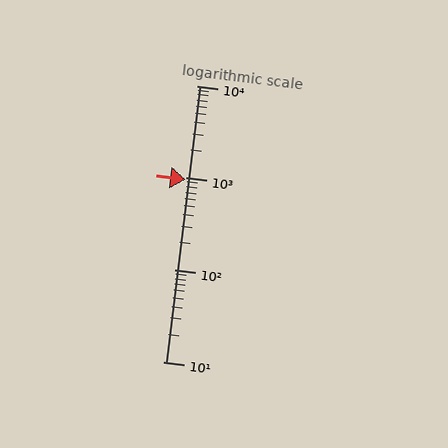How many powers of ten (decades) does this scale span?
The scale spans 3 decades, from 10 to 10000.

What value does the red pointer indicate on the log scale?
The pointer indicates approximately 950.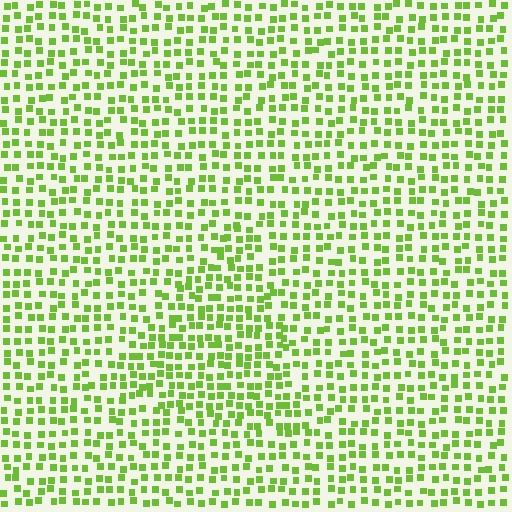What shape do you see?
I see a triangle.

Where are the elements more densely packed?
The elements are more densely packed inside the triangle boundary.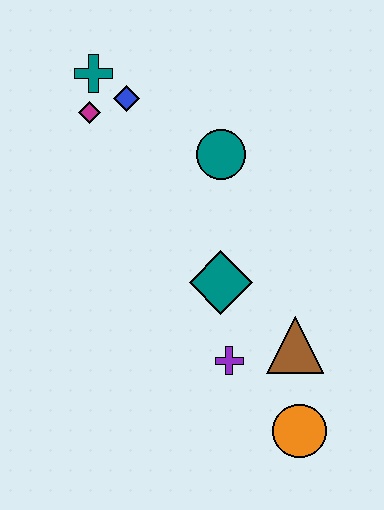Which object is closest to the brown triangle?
The purple cross is closest to the brown triangle.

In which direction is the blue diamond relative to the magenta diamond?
The blue diamond is to the right of the magenta diamond.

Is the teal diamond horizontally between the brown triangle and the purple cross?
No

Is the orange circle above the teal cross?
No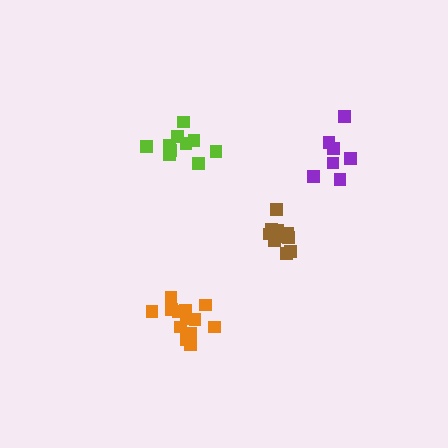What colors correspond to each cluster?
The clusters are colored: purple, lime, orange, brown.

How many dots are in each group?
Group 1: 7 dots, Group 2: 10 dots, Group 3: 13 dots, Group 4: 10 dots (40 total).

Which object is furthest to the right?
The purple cluster is rightmost.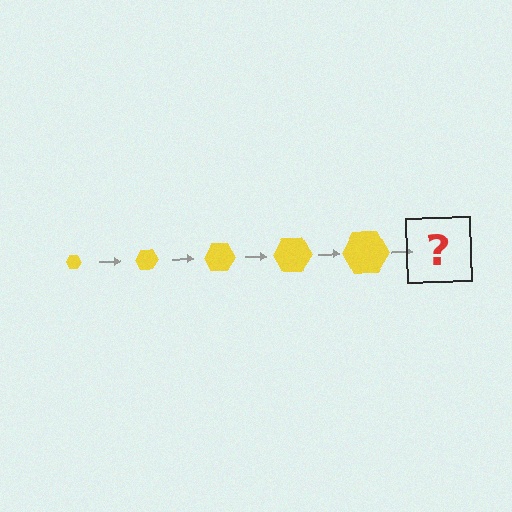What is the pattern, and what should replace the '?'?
The pattern is that the hexagon gets progressively larger each step. The '?' should be a yellow hexagon, larger than the previous one.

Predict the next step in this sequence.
The next step is a yellow hexagon, larger than the previous one.